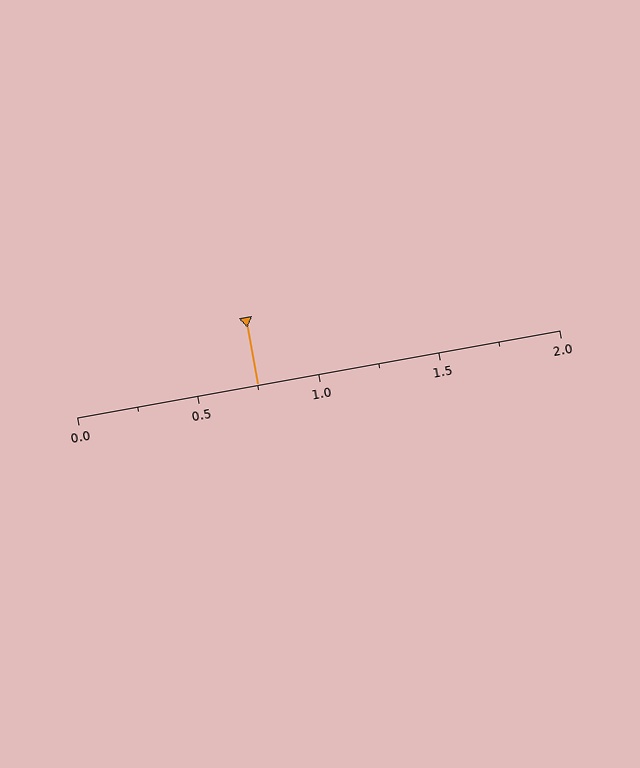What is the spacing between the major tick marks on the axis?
The major ticks are spaced 0.5 apart.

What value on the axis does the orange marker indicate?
The marker indicates approximately 0.75.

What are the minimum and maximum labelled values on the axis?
The axis runs from 0.0 to 2.0.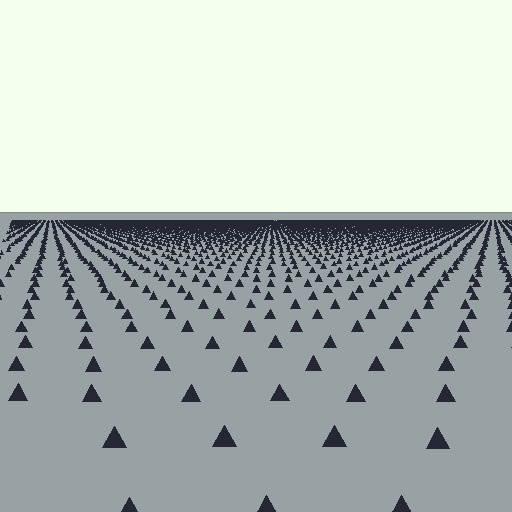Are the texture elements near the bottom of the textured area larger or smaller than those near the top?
Larger. Near the bottom, elements are closer to the viewer and appear at a bigger on-screen size.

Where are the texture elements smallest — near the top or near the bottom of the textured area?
Near the top.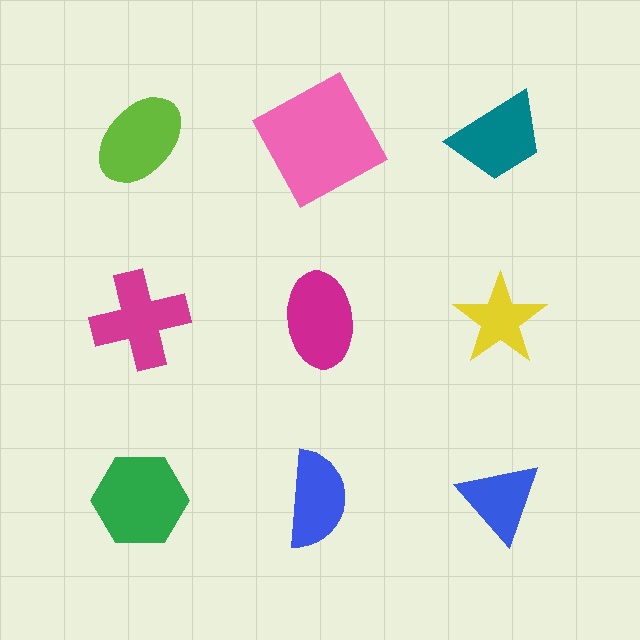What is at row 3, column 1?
A green hexagon.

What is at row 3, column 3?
A blue triangle.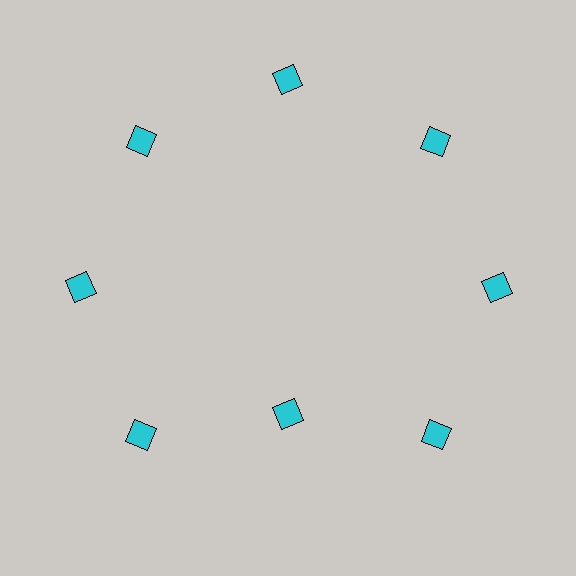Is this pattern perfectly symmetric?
No. The 8 cyan diamonds are arranged in a ring, but one element near the 6 o'clock position is pulled inward toward the center, breaking the 8-fold rotational symmetry.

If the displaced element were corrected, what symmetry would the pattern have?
It would have 8-fold rotational symmetry — the pattern would map onto itself every 45 degrees.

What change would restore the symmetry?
The symmetry would be restored by moving it outward, back onto the ring so that all 8 diamonds sit at equal angles and equal distance from the center.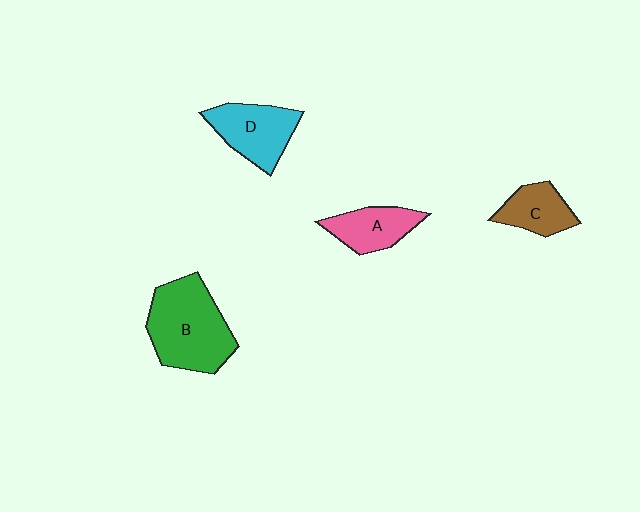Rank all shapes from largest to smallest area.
From largest to smallest: B (green), D (cyan), A (pink), C (brown).